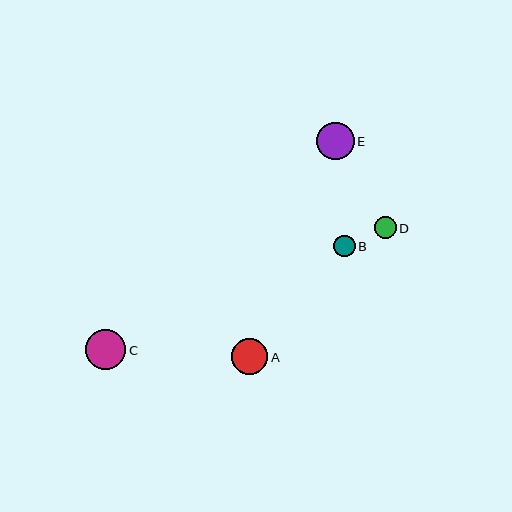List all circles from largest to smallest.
From largest to smallest: C, E, A, D, B.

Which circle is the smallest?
Circle B is the smallest with a size of approximately 22 pixels.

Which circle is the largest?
Circle C is the largest with a size of approximately 40 pixels.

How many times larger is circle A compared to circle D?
Circle A is approximately 1.6 times the size of circle D.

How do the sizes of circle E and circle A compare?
Circle E and circle A are approximately the same size.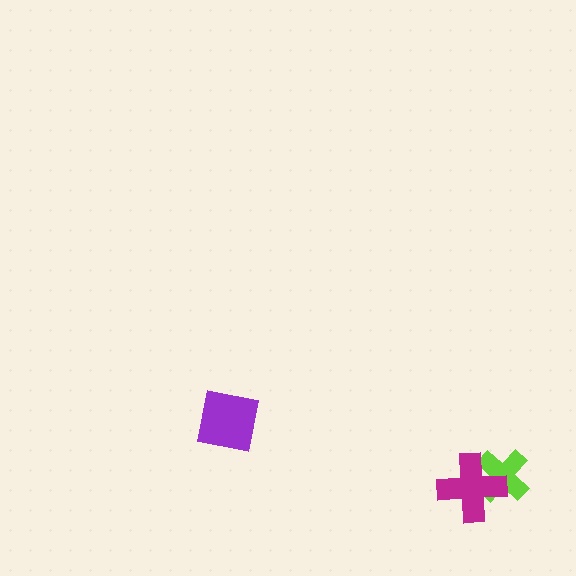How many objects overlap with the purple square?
0 objects overlap with the purple square.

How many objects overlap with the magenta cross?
1 object overlaps with the magenta cross.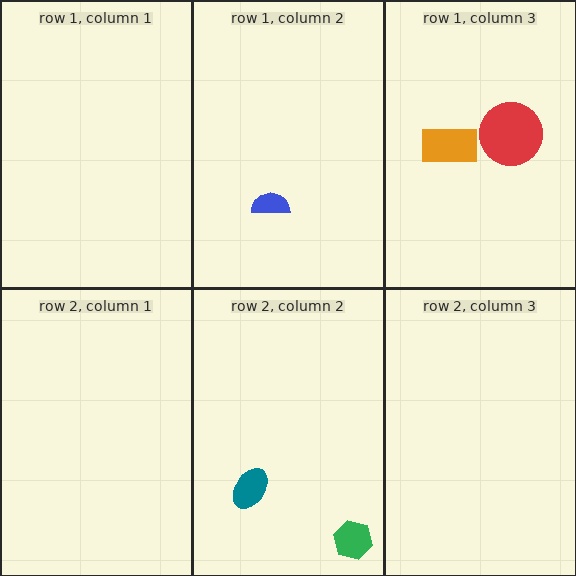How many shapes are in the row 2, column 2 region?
2.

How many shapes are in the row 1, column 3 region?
2.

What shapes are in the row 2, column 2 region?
The green hexagon, the teal ellipse.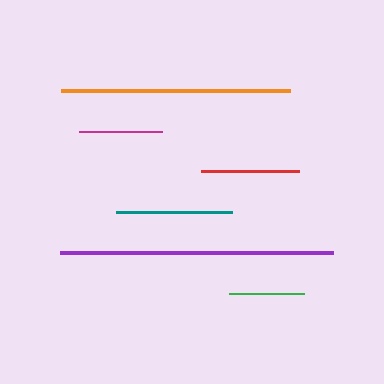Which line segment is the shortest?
The green line is the shortest at approximately 74 pixels.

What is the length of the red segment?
The red segment is approximately 98 pixels long.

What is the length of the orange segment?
The orange segment is approximately 229 pixels long.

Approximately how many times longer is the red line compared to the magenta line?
The red line is approximately 1.2 times the length of the magenta line.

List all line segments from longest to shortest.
From longest to shortest: purple, orange, teal, red, magenta, green.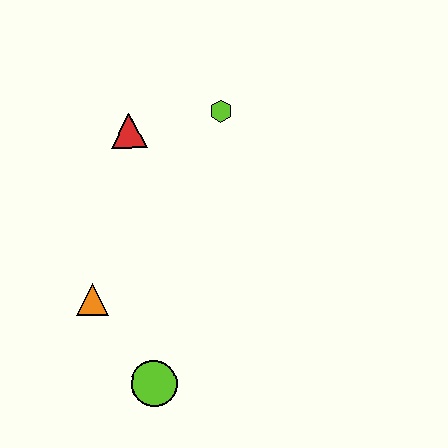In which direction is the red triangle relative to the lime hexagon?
The red triangle is to the left of the lime hexagon.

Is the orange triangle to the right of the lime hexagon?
No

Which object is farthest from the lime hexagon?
The lime circle is farthest from the lime hexagon.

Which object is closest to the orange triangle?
The lime circle is closest to the orange triangle.